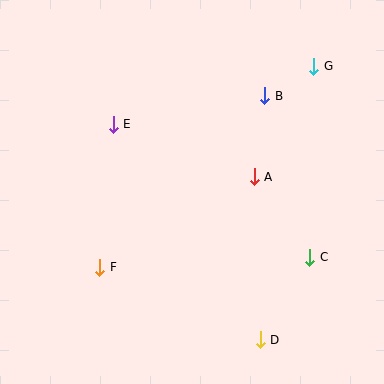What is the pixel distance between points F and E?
The distance between F and E is 143 pixels.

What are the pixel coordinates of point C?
Point C is at (310, 257).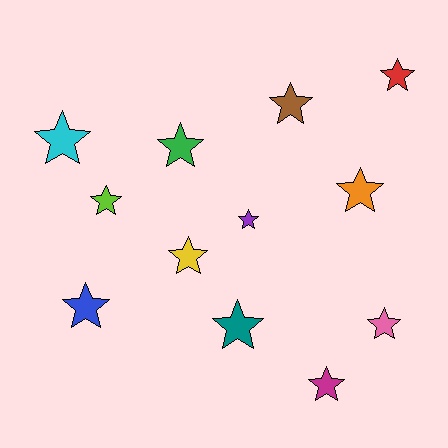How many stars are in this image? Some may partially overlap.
There are 12 stars.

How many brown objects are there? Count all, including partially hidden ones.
There is 1 brown object.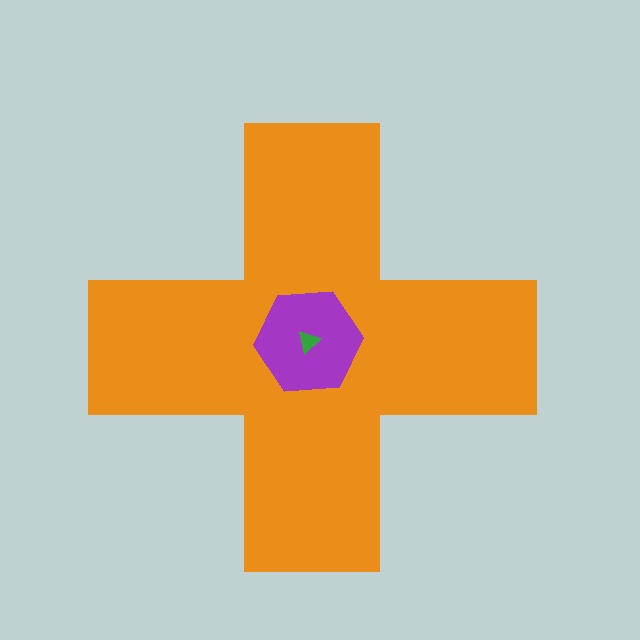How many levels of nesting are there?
3.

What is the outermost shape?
The orange cross.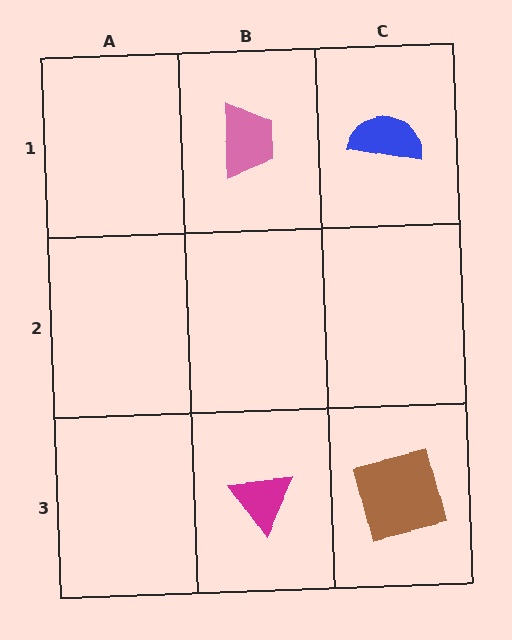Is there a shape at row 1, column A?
No, that cell is empty.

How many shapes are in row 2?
0 shapes.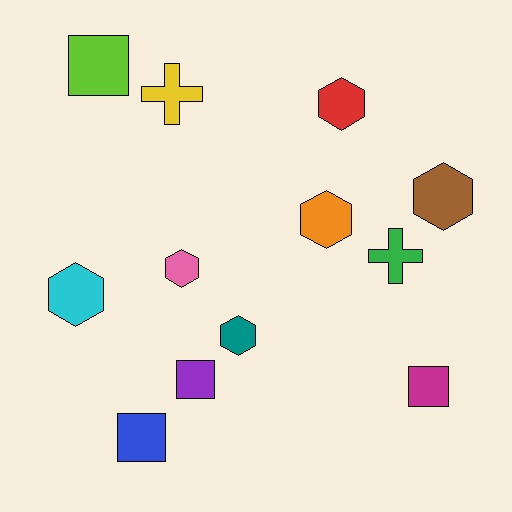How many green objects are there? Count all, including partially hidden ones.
There is 1 green object.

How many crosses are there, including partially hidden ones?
There are 2 crosses.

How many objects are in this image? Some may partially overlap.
There are 12 objects.